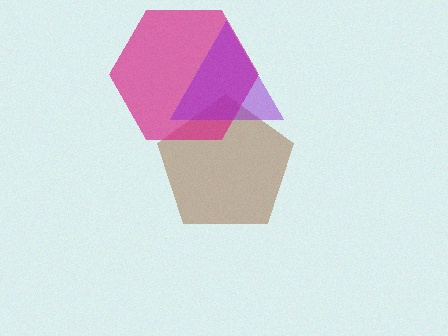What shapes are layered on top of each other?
The layered shapes are: a brown pentagon, a magenta hexagon, a purple triangle.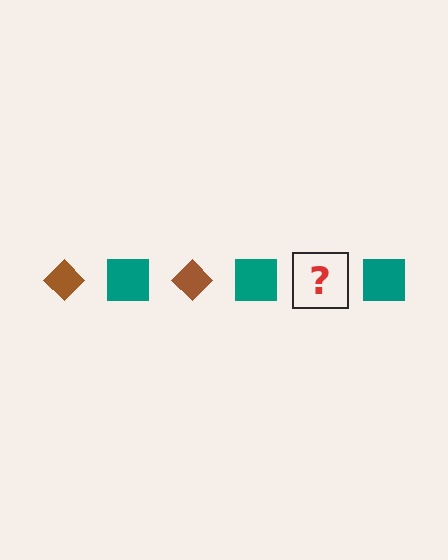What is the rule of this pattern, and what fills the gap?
The rule is that the pattern alternates between brown diamond and teal square. The gap should be filled with a brown diamond.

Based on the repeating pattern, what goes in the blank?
The blank should be a brown diamond.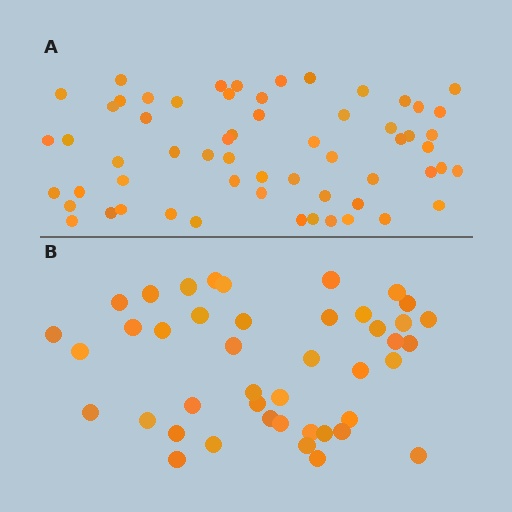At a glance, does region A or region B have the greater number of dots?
Region A (the top region) has more dots.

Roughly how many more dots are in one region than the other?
Region A has approximately 15 more dots than region B.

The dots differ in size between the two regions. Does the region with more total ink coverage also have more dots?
No. Region B has more total ink coverage because its dots are larger, but region A actually contains more individual dots. Total area can be misleading — the number of items is what matters here.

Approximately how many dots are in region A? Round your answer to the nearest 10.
About 60 dots.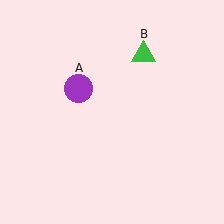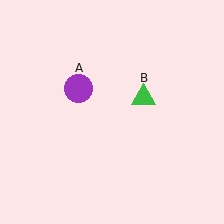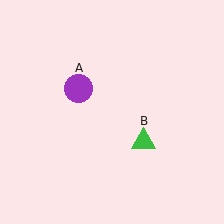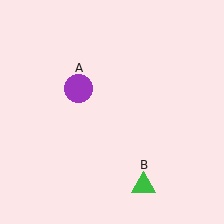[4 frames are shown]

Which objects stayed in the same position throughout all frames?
Purple circle (object A) remained stationary.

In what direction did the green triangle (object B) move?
The green triangle (object B) moved down.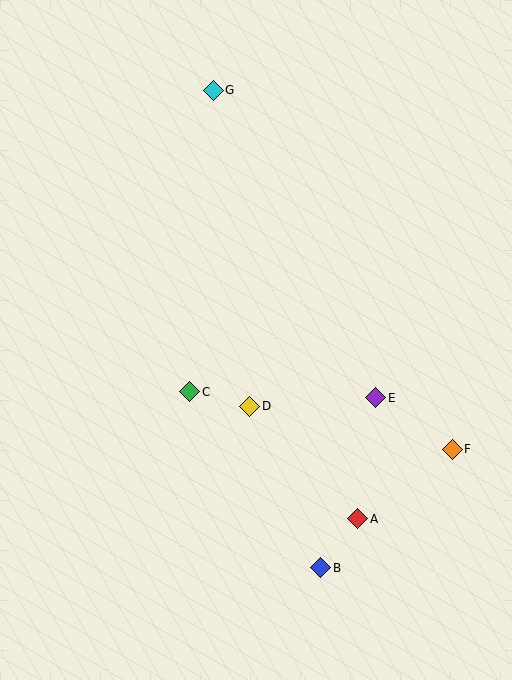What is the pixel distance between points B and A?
The distance between B and A is 61 pixels.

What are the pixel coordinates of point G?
Point G is at (213, 90).